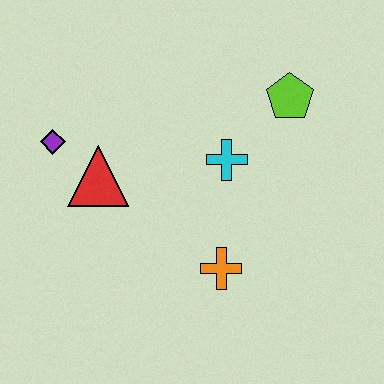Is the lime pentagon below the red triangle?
No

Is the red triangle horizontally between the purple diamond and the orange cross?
Yes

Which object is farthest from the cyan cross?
The purple diamond is farthest from the cyan cross.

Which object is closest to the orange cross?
The cyan cross is closest to the orange cross.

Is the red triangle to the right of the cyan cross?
No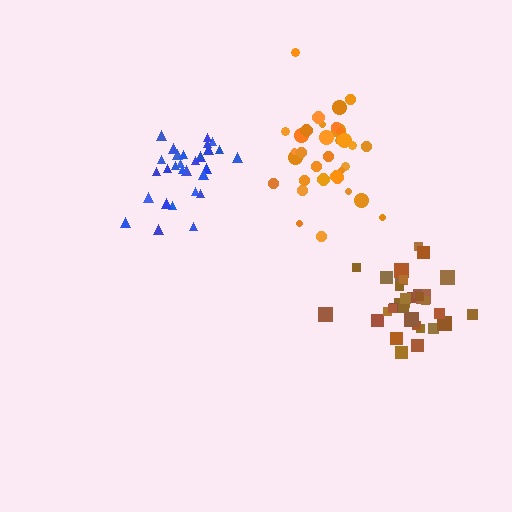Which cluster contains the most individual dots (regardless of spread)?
Orange (34).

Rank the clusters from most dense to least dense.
brown, blue, orange.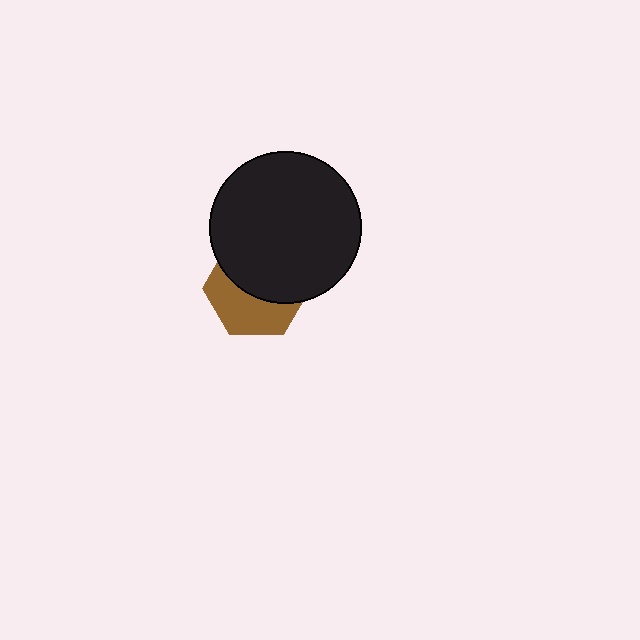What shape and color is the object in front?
The object in front is a black circle.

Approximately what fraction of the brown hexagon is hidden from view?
Roughly 55% of the brown hexagon is hidden behind the black circle.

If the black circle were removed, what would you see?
You would see the complete brown hexagon.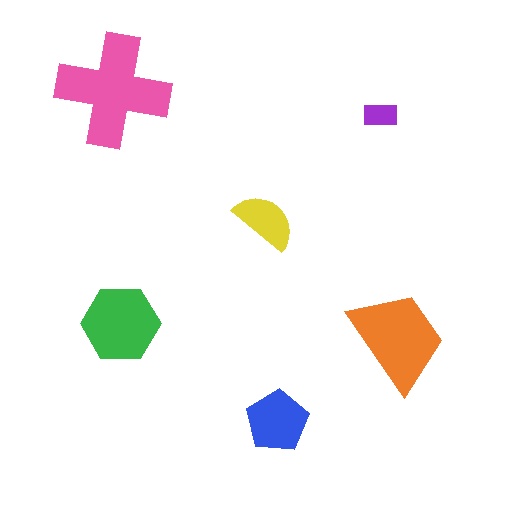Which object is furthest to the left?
The pink cross is leftmost.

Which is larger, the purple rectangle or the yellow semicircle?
The yellow semicircle.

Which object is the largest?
The pink cross.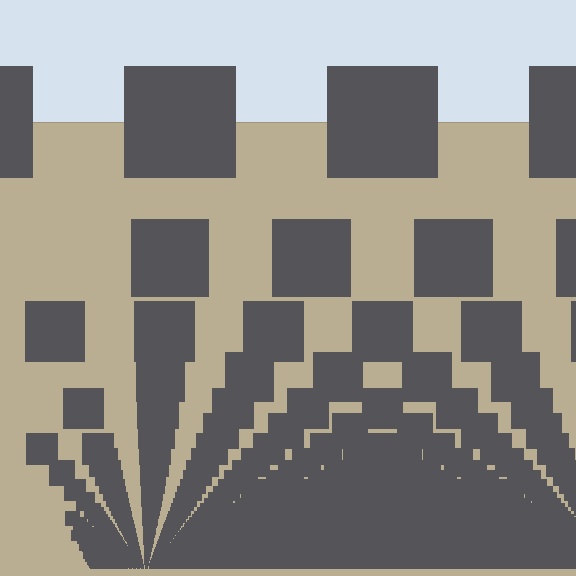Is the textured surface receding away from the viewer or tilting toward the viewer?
The surface appears to tilt toward the viewer. Texture elements get larger and sparser toward the top.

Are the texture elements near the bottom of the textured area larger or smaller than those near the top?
Smaller. The gradient is inverted — elements near the bottom are smaller and denser.